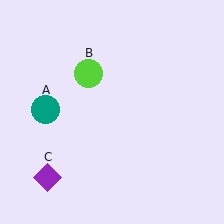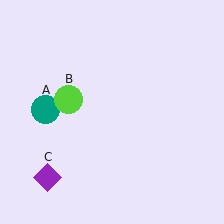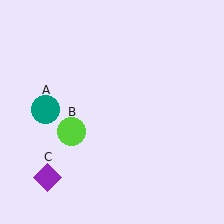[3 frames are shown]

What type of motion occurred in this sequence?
The lime circle (object B) rotated counterclockwise around the center of the scene.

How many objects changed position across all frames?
1 object changed position: lime circle (object B).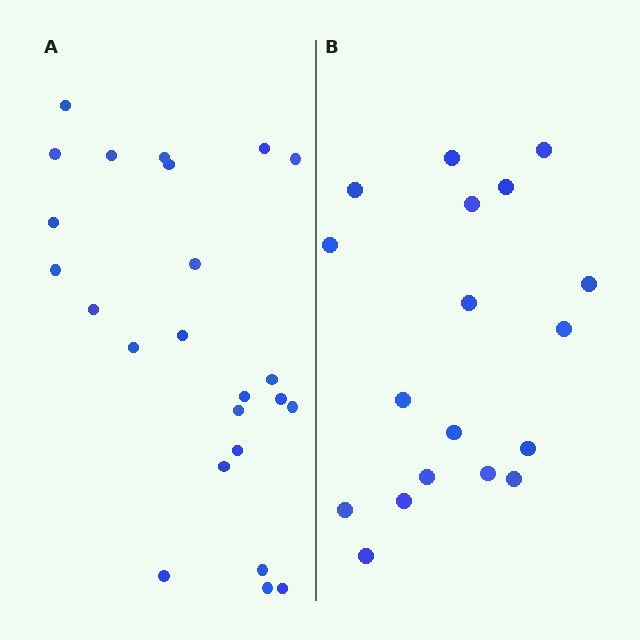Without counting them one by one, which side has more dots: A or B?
Region A (the left region) has more dots.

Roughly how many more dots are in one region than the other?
Region A has about 6 more dots than region B.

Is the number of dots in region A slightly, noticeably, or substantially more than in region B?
Region A has noticeably more, but not dramatically so. The ratio is roughly 1.3 to 1.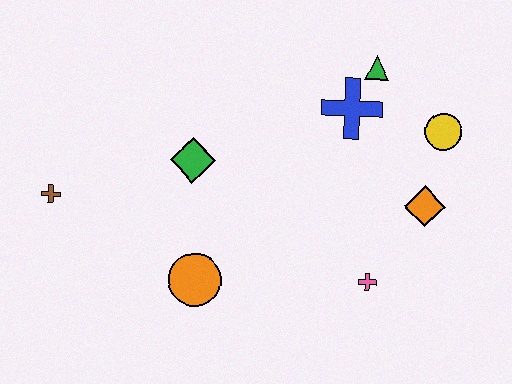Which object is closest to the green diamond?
The orange circle is closest to the green diamond.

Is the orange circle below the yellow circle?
Yes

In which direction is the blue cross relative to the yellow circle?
The blue cross is to the left of the yellow circle.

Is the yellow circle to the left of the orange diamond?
No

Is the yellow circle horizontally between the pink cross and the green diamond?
No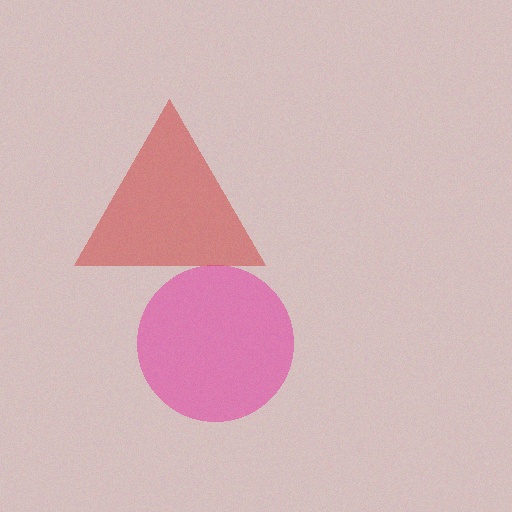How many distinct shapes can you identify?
There are 2 distinct shapes: a pink circle, a red triangle.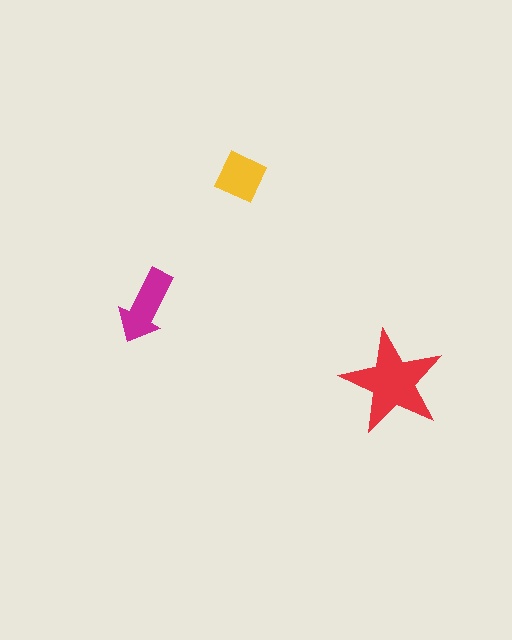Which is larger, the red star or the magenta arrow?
The red star.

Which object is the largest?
The red star.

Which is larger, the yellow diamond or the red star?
The red star.